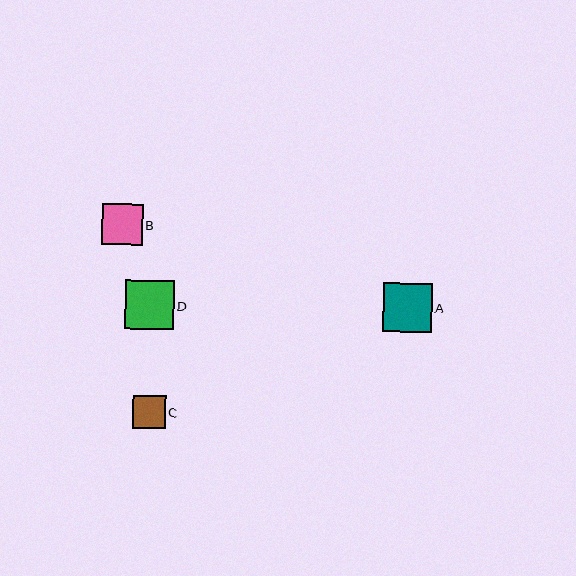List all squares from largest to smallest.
From largest to smallest: D, A, B, C.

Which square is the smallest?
Square C is the smallest with a size of approximately 33 pixels.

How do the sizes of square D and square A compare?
Square D and square A are approximately the same size.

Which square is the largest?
Square D is the largest with a size of approximately 49 pixels.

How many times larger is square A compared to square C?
Square A is approximately 1.5 times the size of square C.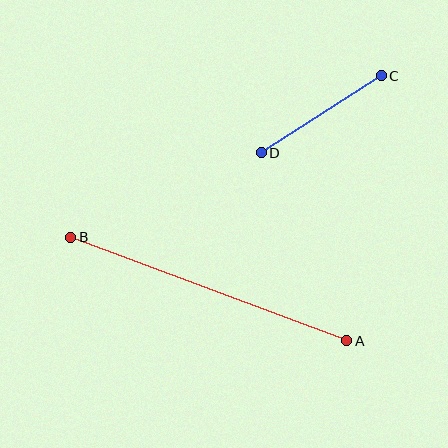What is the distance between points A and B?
The distance is approximately 295 pixels.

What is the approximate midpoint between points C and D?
The midpoint is at approximately (321, 114) pixels.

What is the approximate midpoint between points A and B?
The midpoint is at approximately (209, 289) pixels.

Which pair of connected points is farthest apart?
Points A and B are farthest apart.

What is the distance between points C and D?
The distance is approximately 143 pixels.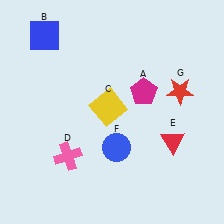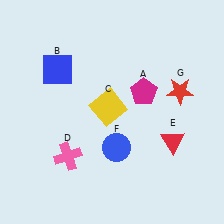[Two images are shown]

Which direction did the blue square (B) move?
The blue square (B) moved down.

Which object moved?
The blue square (B) moved down.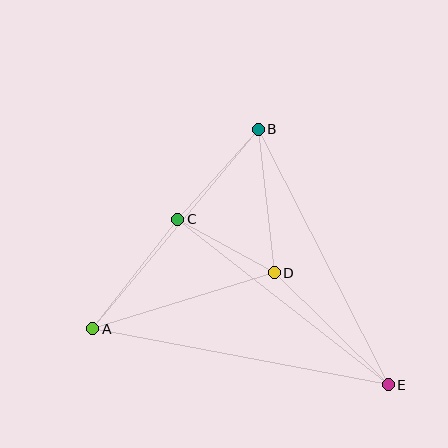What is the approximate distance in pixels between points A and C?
The distance between A and C is approximately 139 pixels.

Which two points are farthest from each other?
Points A and E are farthest from each other.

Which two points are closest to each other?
Points C and D are closest to each other.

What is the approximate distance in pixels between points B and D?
The distance between B and D is approximately 145 pixels.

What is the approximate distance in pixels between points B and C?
The distance between B and C is approximately 121 pixels.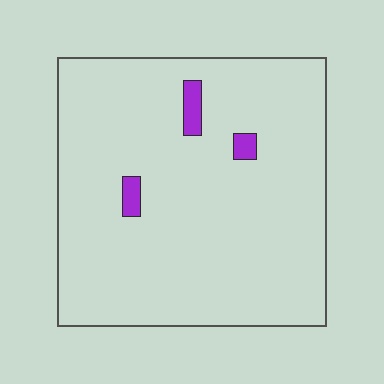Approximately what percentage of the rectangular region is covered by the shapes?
Approximately 5%.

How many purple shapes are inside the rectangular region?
3.